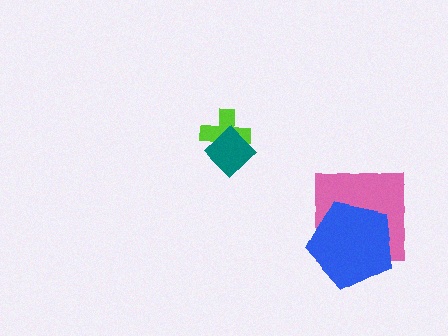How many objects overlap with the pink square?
1 object overlaps with the pink square.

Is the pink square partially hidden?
Yes, it is partially covered by another shape.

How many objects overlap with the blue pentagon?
1 object overlaps with the blue pentagon.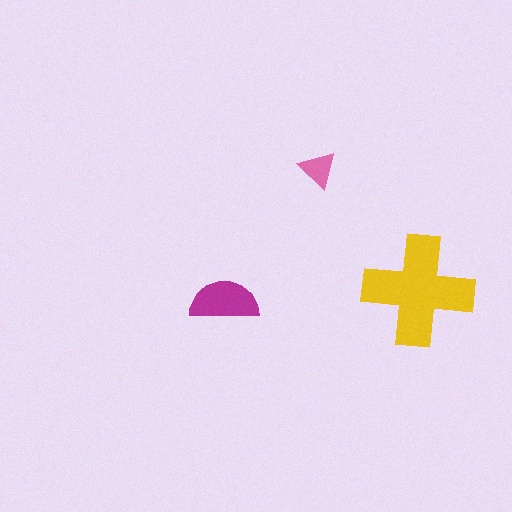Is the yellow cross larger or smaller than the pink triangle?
Larger.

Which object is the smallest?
The pink triangle.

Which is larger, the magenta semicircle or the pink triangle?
The magenta semicircle.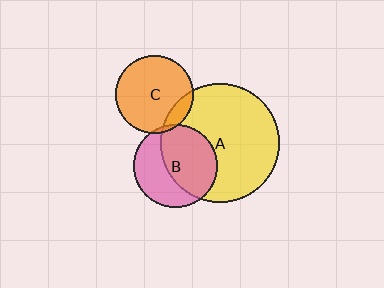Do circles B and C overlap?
Yes.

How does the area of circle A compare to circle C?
Approximately 2.3 times.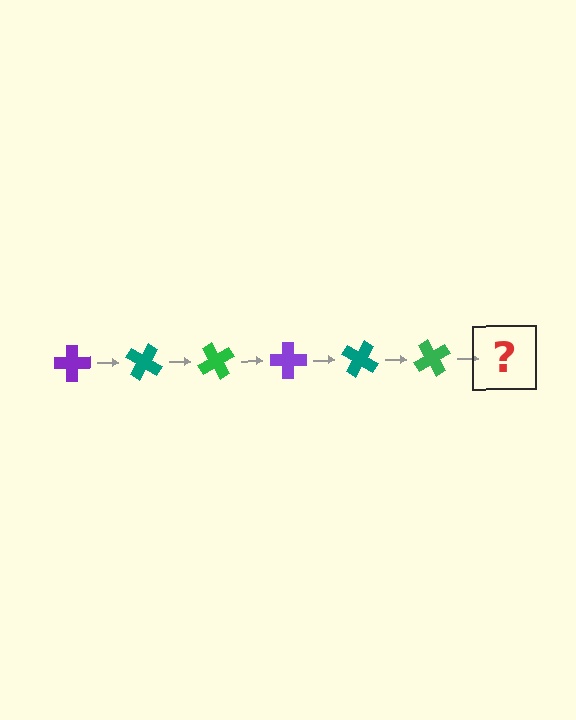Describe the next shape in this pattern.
It should be a purple cross, rotated 180 degrees from the start.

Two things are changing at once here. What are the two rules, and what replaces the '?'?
The two rules are that it rotates 30 degrees each step and the color cycles through purple, teal, and green. The '?' should be a purple cross, rotated 180 degrees from the start.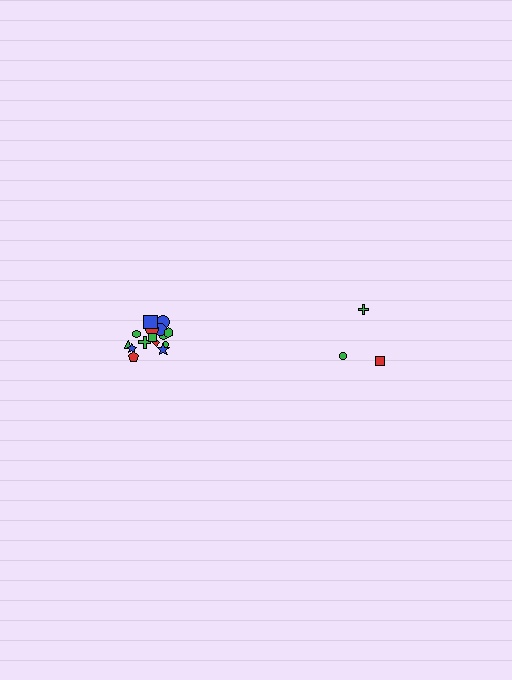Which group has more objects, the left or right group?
The left group.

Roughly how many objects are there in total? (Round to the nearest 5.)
Roughly 20 objects in total.